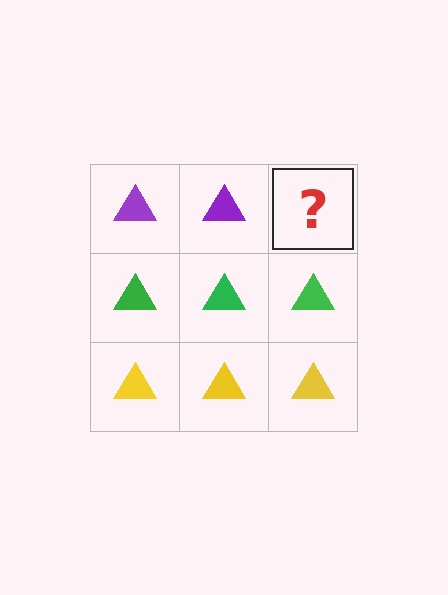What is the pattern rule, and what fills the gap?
The rule is that each row has a consistent color. The gap should be filled with a purple triangle.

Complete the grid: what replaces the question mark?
The question mark should be replaced with a purple triangle.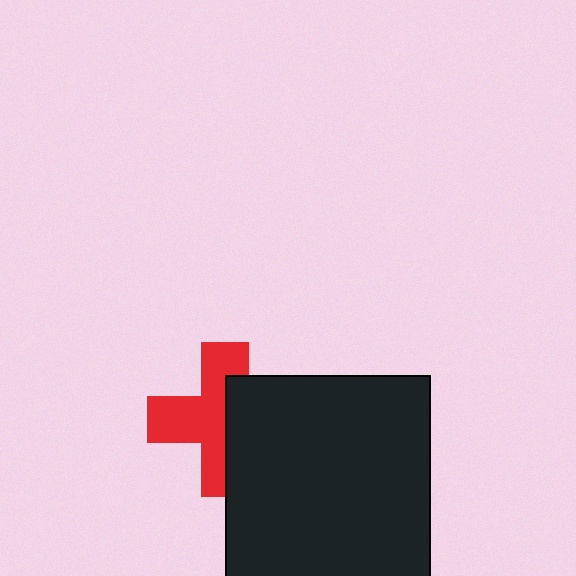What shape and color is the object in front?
The object in front is a black square.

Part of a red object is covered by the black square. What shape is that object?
It is a cross.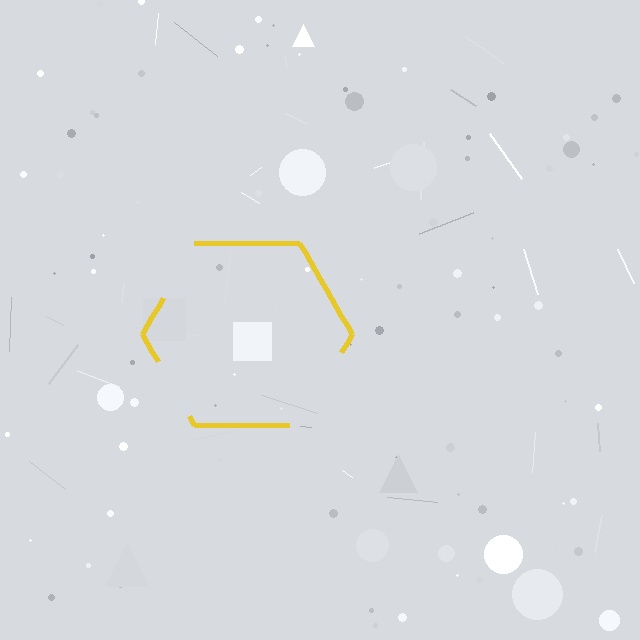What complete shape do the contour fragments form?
The contour fragments form a hexagon.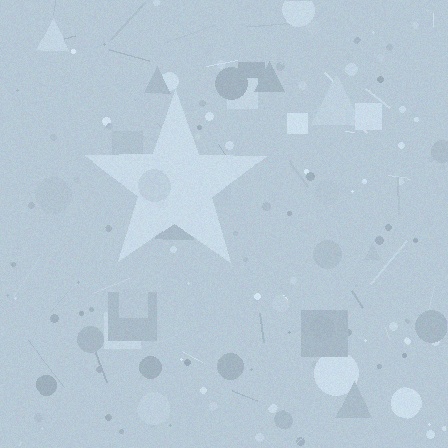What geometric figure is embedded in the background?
A star is embedded in the background.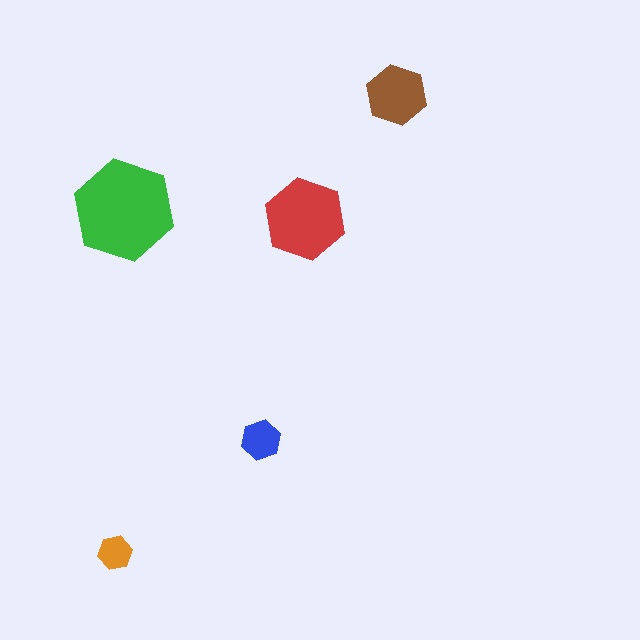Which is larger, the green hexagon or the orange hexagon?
The green one.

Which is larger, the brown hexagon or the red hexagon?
The red one.